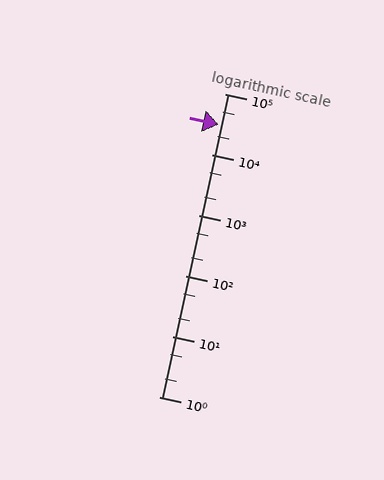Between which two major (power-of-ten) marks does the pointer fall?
The pointer is between 10000 and 100000.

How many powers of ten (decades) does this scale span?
The scale spans 5 decades, from 1 to 100000.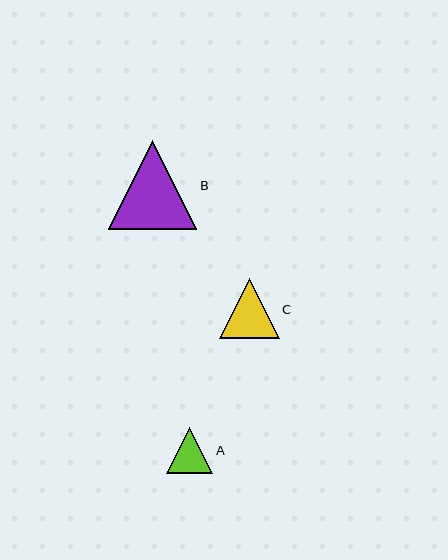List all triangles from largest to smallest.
From largest to smallest: B, C, A.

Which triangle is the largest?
Triangle B is the largest with a size of approximately 89 pixels.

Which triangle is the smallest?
Triangle A is the smallest with a size of approximately 46 pixels.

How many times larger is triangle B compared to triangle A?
Triangle B is approximately 1.9 times the size of triangle A.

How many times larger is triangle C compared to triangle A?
Triangle C is approximately 1.3 times the size of triangle A.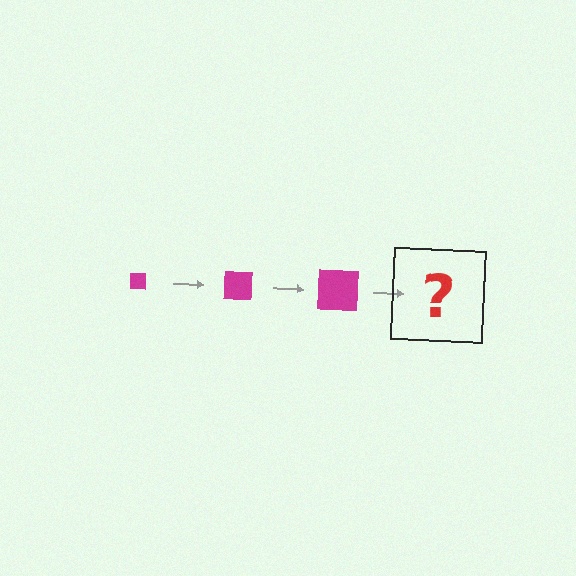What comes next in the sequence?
The next element should be a magenta square, larger than the previous one.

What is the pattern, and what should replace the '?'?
The pattern is that the square gets progressively larger each step. The '?' should be a magenta square, larger than the previous one.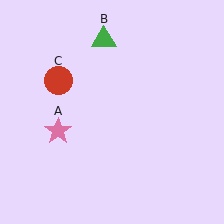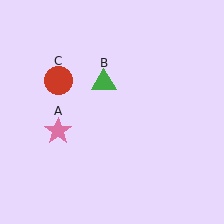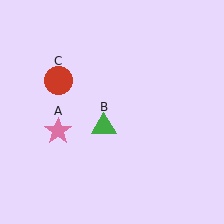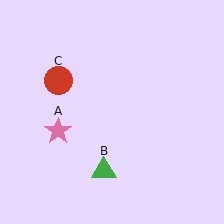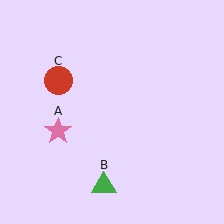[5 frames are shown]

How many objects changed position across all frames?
1 object changed position: green triangle (object B).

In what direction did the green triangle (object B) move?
The green triangle (object B) moved down.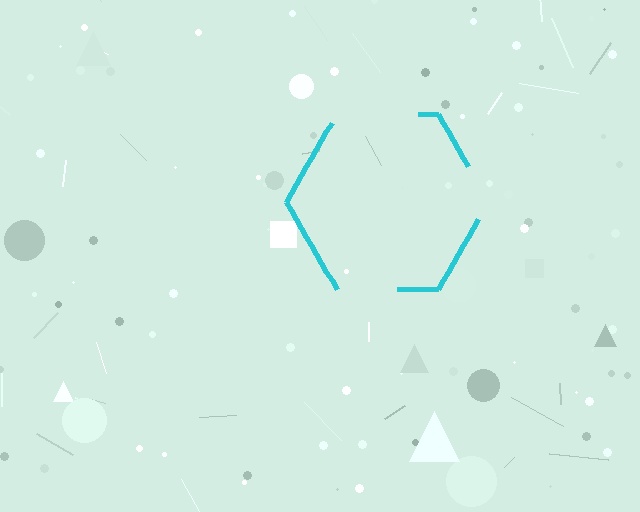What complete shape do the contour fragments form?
The contour fragments form a hexagon.